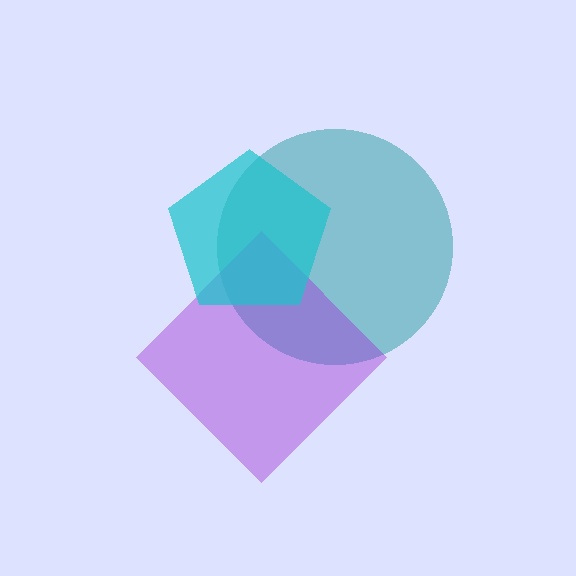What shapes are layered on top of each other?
The layered shapes are: a teal circle, a purple diamond, a cyan pentagon.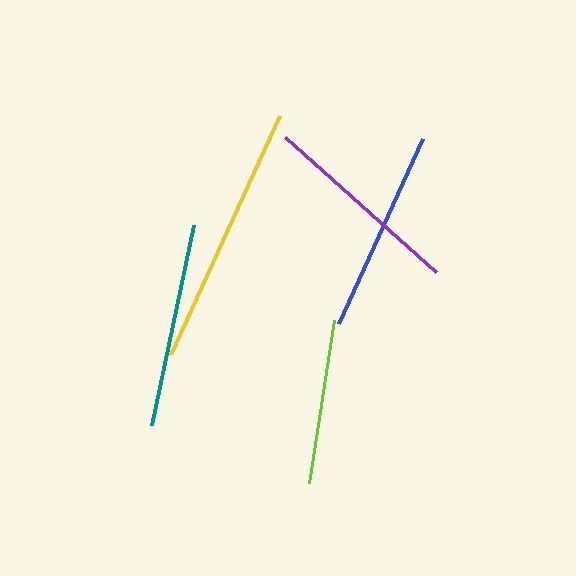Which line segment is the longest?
The yellow line is the longest at approximately 263 pixels.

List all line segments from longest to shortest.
From longest to shortest: yellow, teal, purple, blue, lime.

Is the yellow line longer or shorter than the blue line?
The yellow line is longer than the blue line.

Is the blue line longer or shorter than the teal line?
The teal line is longer than the blue line.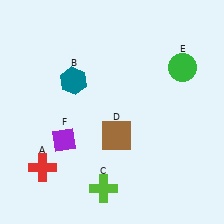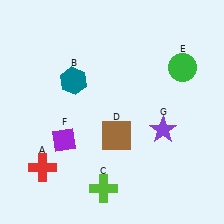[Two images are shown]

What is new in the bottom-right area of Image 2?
A purple star (G) was added in the bottom-right area of Image 2.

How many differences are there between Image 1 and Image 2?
There is 1 difference between the two images.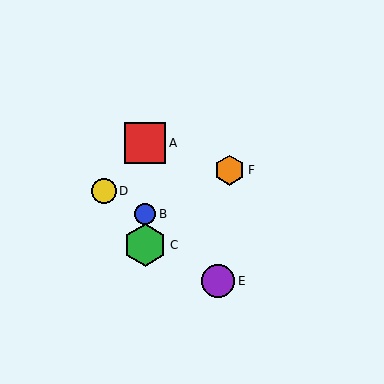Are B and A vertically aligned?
Yes, both are at x≈145.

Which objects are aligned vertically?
Objects A, B, C are aligned vertically.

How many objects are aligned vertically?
3 objects (A, B, C) are aligned vertically.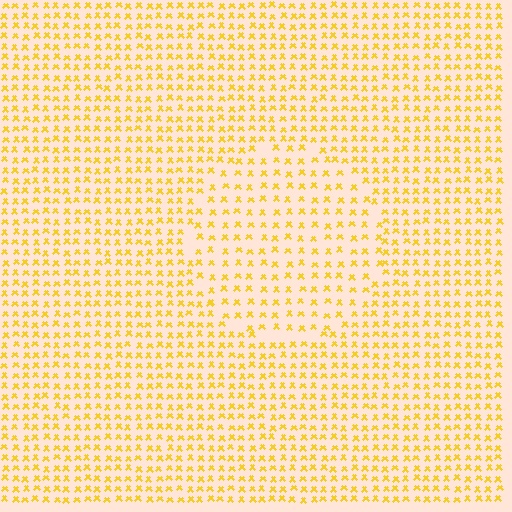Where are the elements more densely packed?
The elements are more densely packed outside the circle boundary.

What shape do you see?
I see a circle.